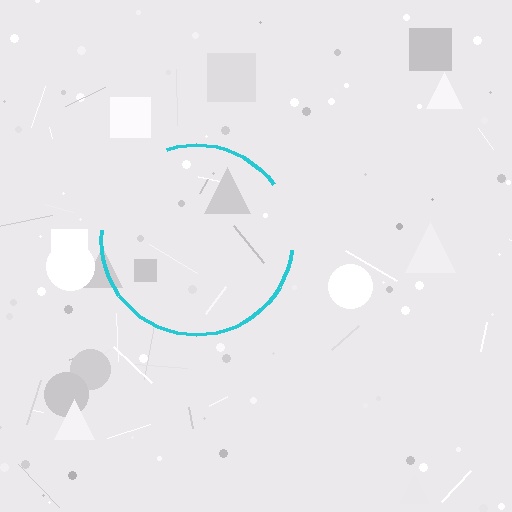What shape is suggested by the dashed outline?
The dashed outline suggests a circle.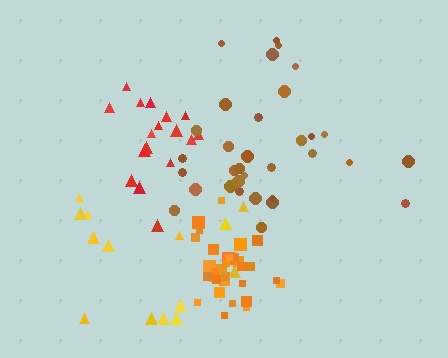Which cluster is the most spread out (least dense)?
Yellow.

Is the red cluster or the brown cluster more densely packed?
Red.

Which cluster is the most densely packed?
Orange.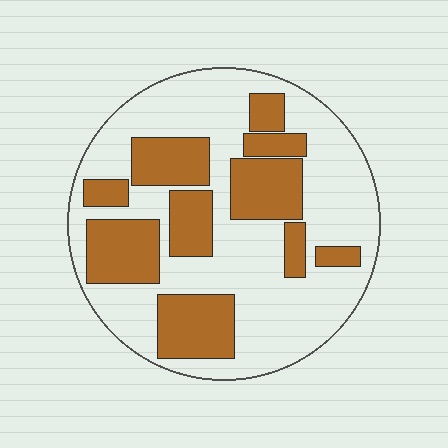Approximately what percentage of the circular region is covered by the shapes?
Approximately 35%.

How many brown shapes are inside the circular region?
10.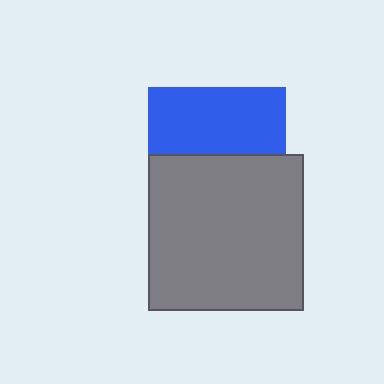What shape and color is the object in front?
The object in front is a gray square.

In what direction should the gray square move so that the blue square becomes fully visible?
The gray square should move down. That is the shortest direction to clear the overlap and leave the blue square fully visible.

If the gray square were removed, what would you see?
You would see the complete blue square.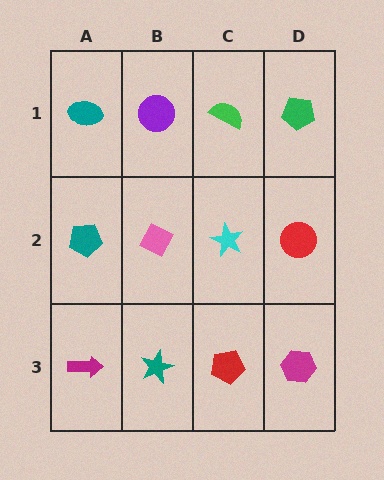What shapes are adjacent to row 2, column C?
A green semicircle (row 1, column C), a red pentagon (row 3, column C), a pink diamond (row 2, column B), a red circle (row 2, column D).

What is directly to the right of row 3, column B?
A red pentagon.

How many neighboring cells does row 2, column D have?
3.